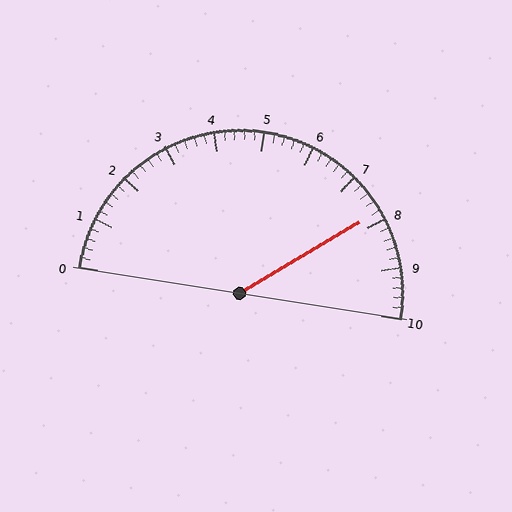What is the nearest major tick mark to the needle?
The nearest major tick mark is 8.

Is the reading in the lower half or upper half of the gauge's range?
The reading is in the upper half of the range (0 to 10).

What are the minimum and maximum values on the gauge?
The gauge ranges from 0 to 10.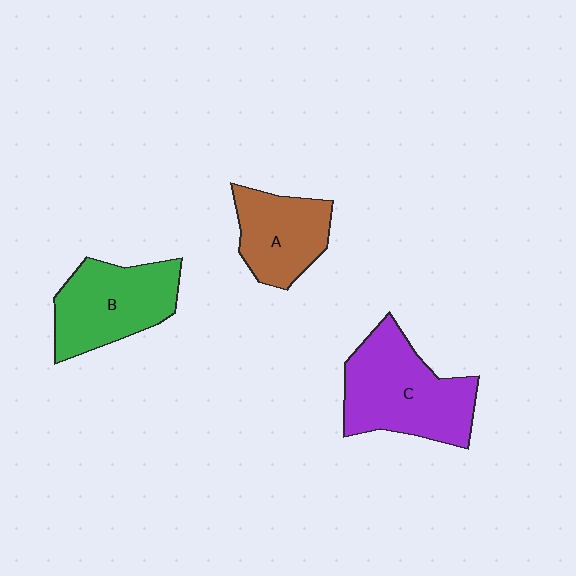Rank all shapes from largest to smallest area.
From largest to smallest: C (purple), B (green), A (brown).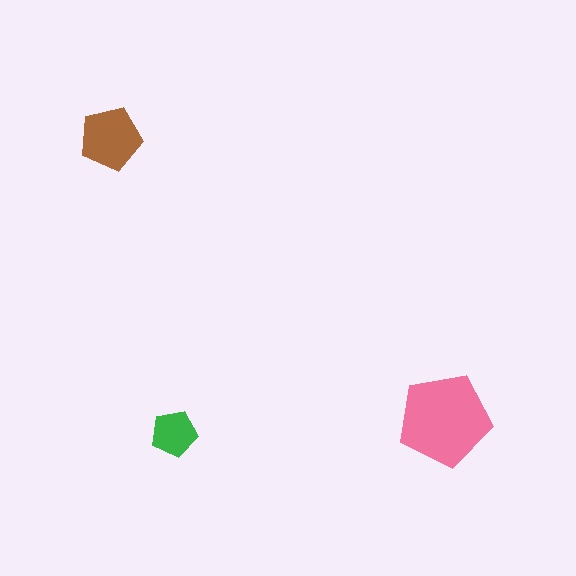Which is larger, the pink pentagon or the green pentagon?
The pink one.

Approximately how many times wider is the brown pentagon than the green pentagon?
About 1.5 times wider.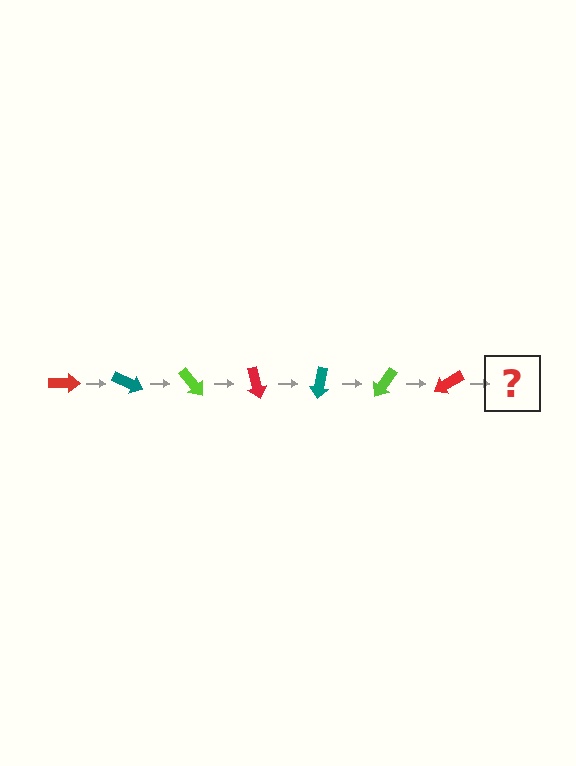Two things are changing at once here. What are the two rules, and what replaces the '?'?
The two rules are that it rotates 25 degrees each step and the color cycles through red, teal, and lime. The '?' should be a teal arrow, rotated 175 degrees from the start.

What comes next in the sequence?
The next element should be a teal arrow, rotated 175 degrees from the start.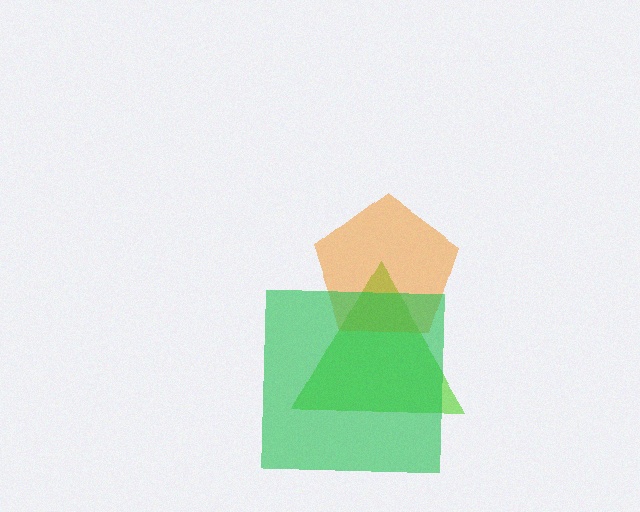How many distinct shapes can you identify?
There are 3 distinct shapes: a lime triangle, an orange pentagon, a green square.